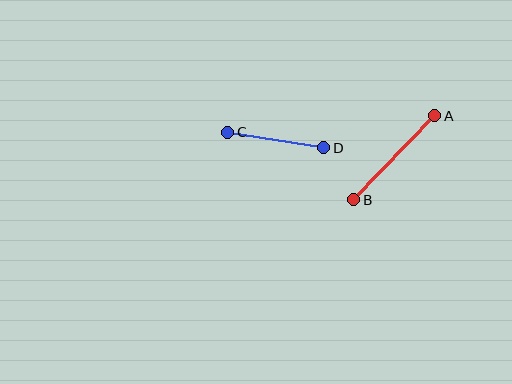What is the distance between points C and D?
The distance is approximately 98 pixels.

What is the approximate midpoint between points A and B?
The midpoint is at approximately (394, 158) pixels.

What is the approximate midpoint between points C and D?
The midpoint is at approximately (276, 140) pixels.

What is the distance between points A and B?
The distance is approximately 116 pixels.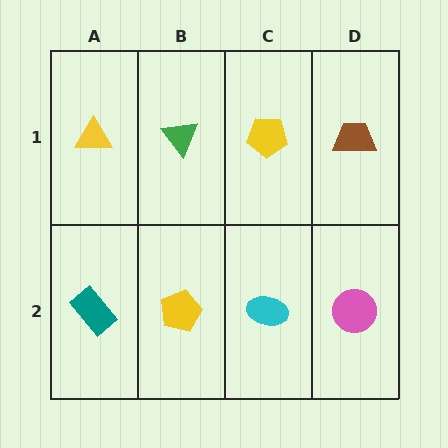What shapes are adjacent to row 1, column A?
A teal rectangle (row 2, column A), a green triangle (row 1, column B).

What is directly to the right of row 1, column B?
A yellow pentagon.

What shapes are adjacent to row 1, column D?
A pink circle (row 2, column D), a yellow pentagon (row 1, column C).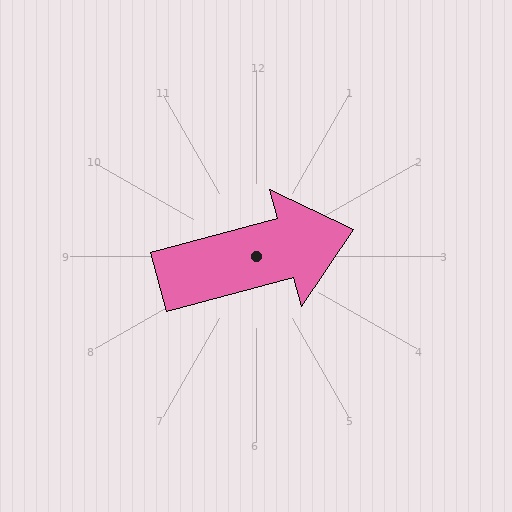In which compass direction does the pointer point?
East.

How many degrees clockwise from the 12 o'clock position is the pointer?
Approximately 75 degrees.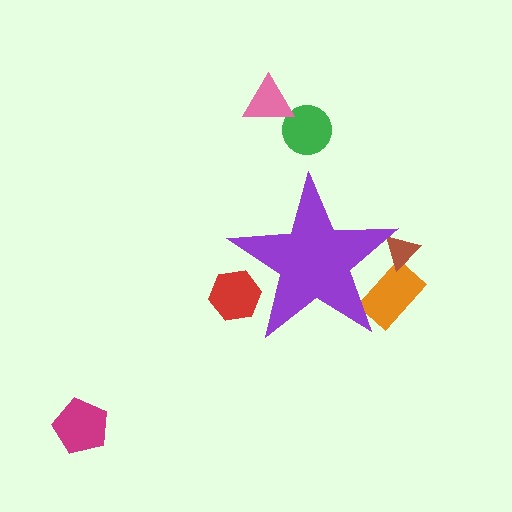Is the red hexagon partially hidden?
Yes, the red hexagon is partially hidden behind the purple star.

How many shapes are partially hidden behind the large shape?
3 shapes are partially hidden.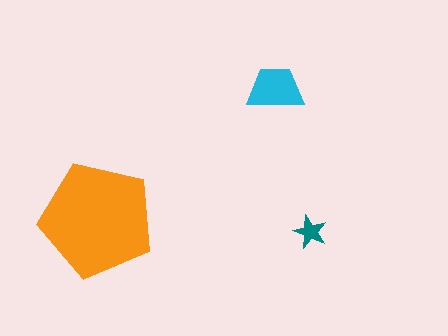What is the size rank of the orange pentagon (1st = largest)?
1st.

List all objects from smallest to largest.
The teal star, the cyan trapezoid, the orange pentagon.